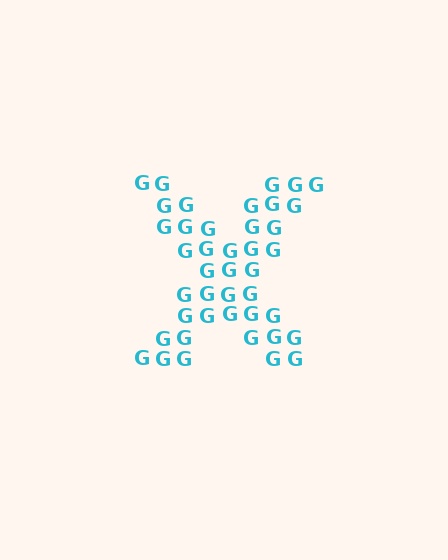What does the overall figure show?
The overall figure shows the letter X.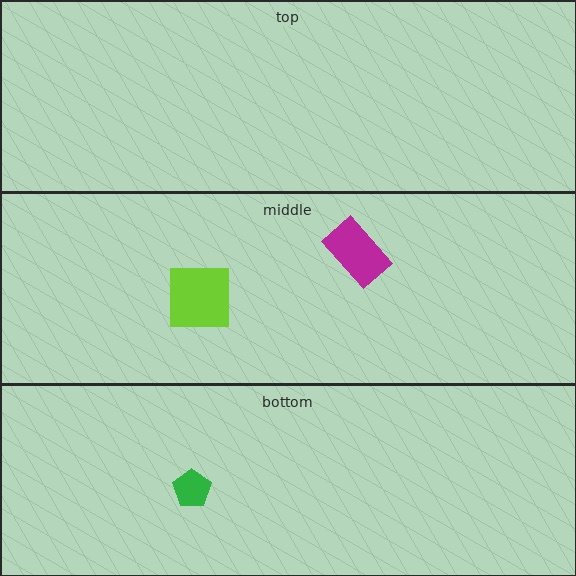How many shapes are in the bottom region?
1.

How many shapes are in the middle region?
2.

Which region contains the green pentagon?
The bottom region.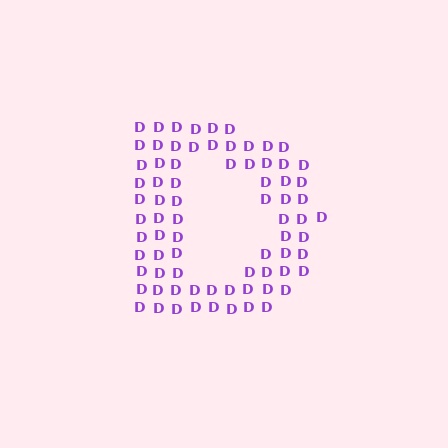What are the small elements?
The small elements are letter D's.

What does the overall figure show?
The overall figure shows the letter D.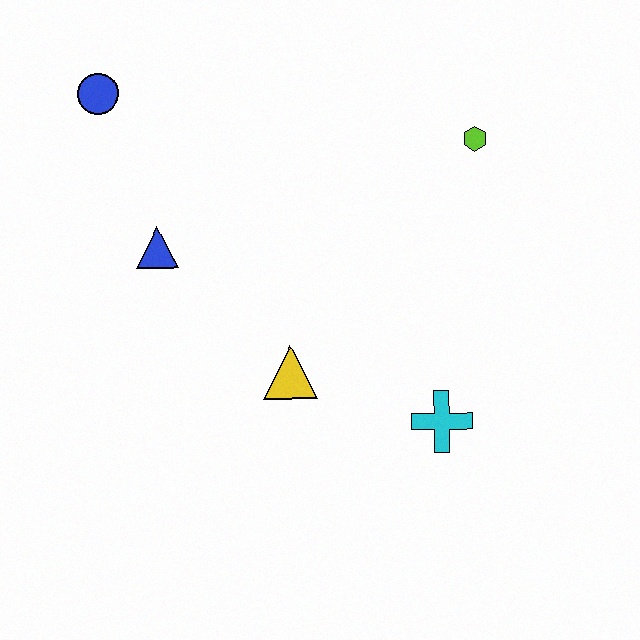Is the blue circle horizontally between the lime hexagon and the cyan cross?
No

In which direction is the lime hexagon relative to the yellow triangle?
The lime hexagon is above the yellow triangle.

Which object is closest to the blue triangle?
The blue circle is closest to the blue triangle.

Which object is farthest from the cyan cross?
The blue circle is farthest from the cyan cross.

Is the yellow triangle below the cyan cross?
No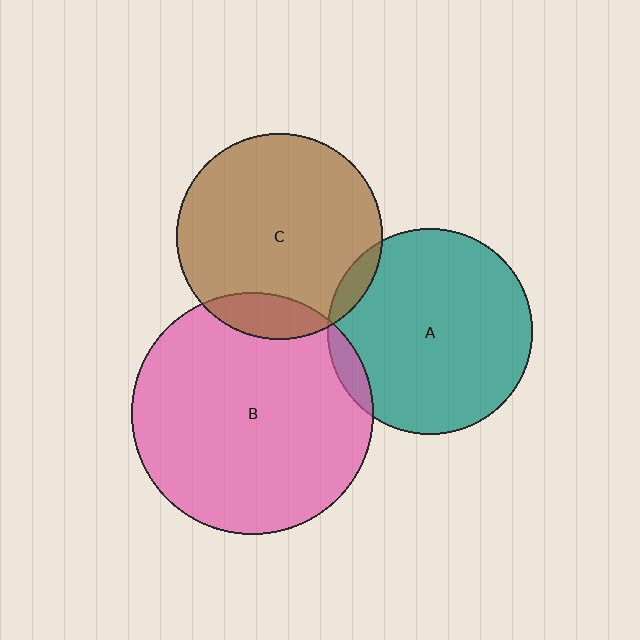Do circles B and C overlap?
Yes.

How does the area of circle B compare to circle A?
Approximately 1.4 times.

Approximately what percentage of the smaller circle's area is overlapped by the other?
Approximately 10%.